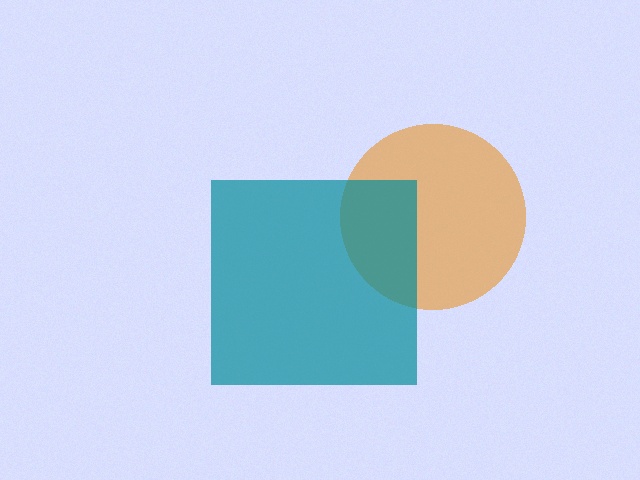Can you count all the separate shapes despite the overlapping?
Yes, there are 2 separate shapes.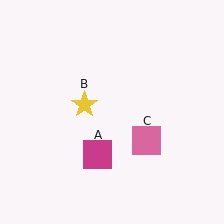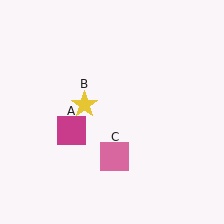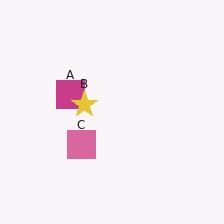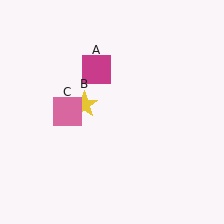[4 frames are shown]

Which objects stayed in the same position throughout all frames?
Yellow star (object B) remained stationary.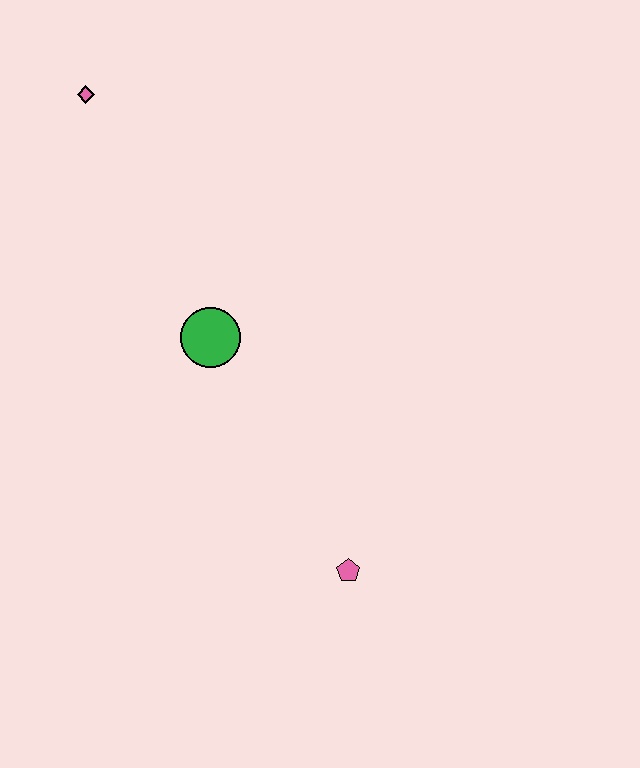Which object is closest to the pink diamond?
The green circle is closest to the pink diamond.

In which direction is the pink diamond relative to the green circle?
The pink diamond is above the green circle.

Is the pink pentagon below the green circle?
Yes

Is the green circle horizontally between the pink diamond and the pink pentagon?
Yes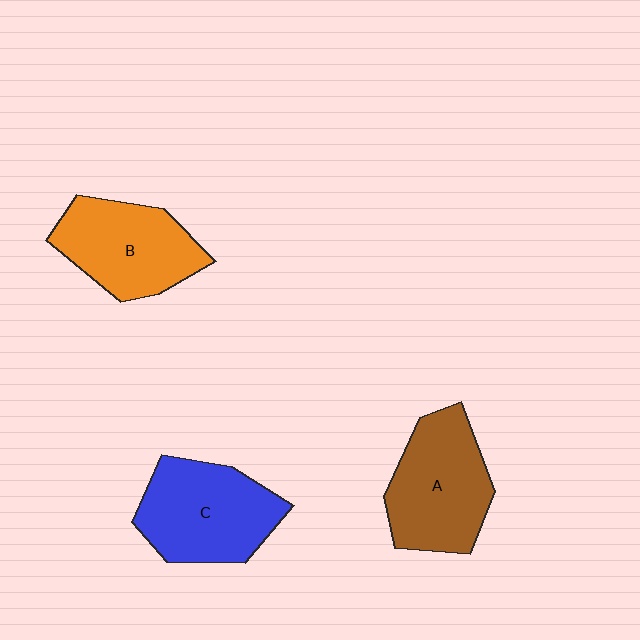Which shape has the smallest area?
Shape B (orange).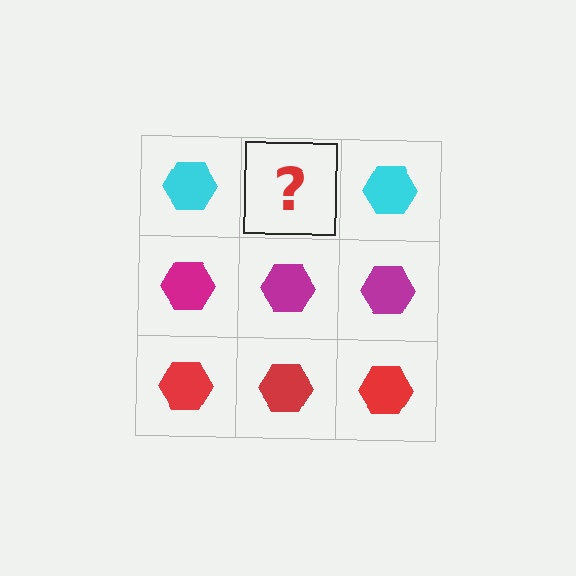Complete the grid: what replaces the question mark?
The question mark should be replaced with a cyan hexagon.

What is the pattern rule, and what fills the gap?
The rule is that each row has a consistent color. The gap should be filled with a cyan hexagon.